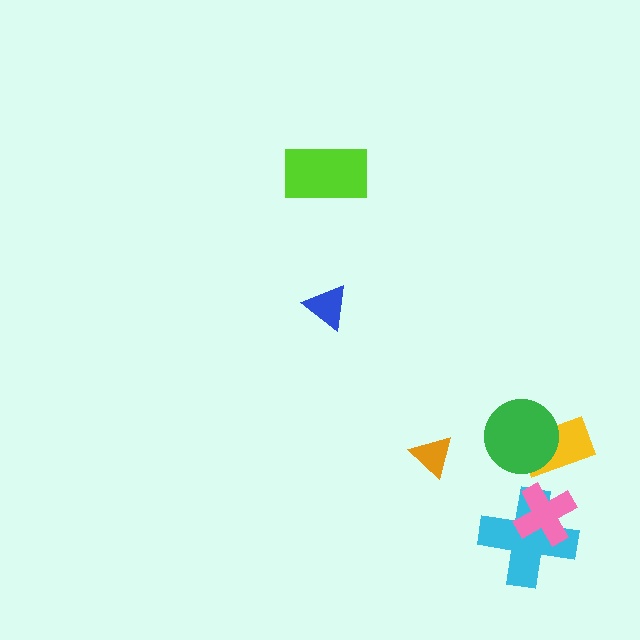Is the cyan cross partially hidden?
Yes, it is partially covered by another shape.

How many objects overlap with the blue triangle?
0 objects overlap with the blue triangle.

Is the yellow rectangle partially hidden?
Yes, it is partially covered by another shape.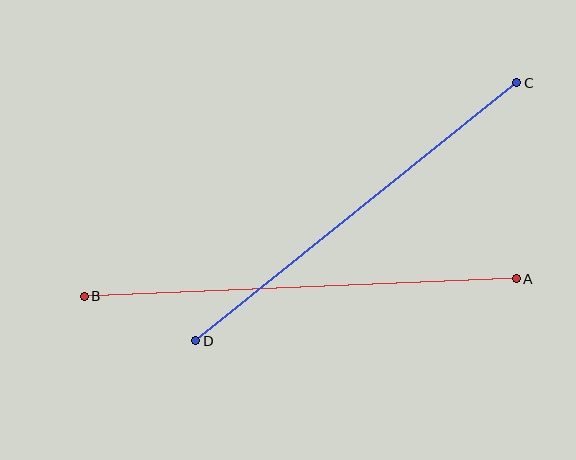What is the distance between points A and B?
The distance is approximately 432 pixels.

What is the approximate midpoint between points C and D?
The midpoint is at approximately (356, 212) pixels.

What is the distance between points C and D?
The distance is approximately 411 pixels.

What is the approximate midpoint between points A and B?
The midpoint is at approximately (300, 288) pixels.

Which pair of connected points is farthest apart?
Points A and B are farthest apart.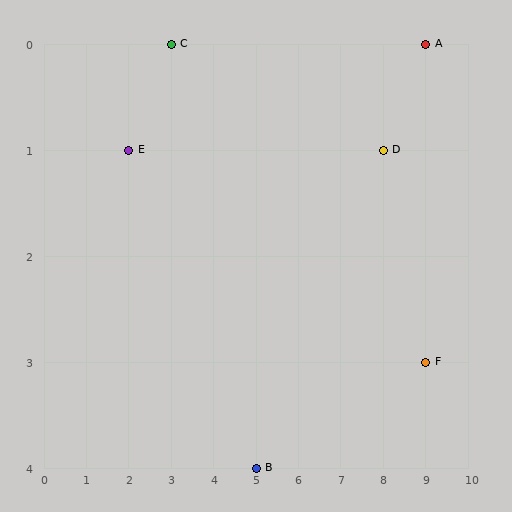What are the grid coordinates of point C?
Point C is at grid coordinates (3, 0).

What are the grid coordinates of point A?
Point A is at grid coordinates (9, 0).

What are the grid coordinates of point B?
Point B is at grid coordinates (5, 4).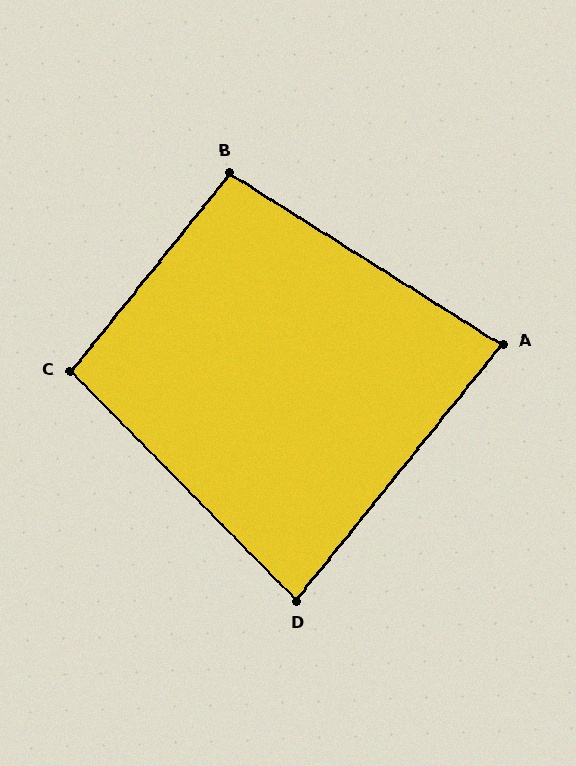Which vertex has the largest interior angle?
C, at approximately 97 degrees.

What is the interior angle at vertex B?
Approximately 97 degrees (obtuse).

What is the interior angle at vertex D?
Approximately 83 degrees (acute).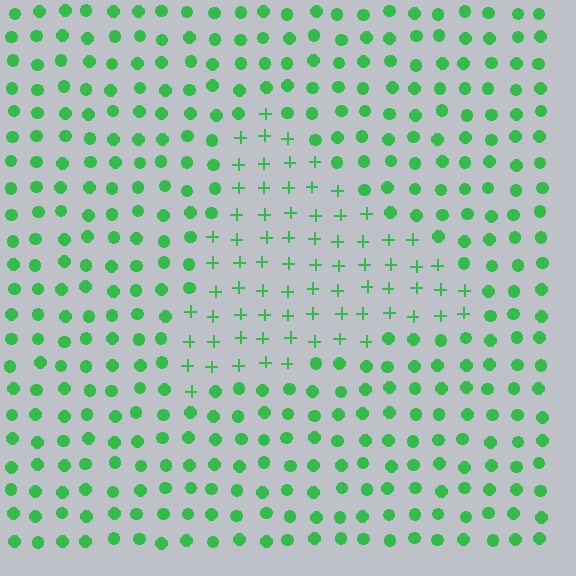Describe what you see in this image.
The image is filled with small green elements arranged in a uniform grid. A triangle-shaped region contains plus signs, while the surrounding area contains circles. The boundary is defined purely by the change in element shape.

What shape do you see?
I see a triangle.